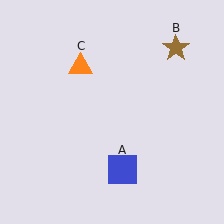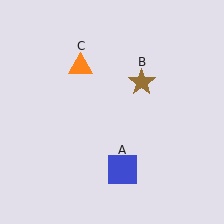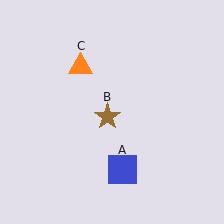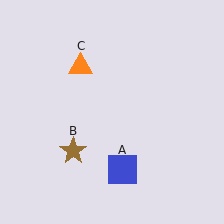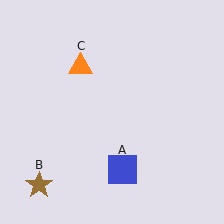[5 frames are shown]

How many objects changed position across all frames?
1 object changed position: brown star (object B).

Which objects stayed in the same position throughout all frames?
Blue square (object A) and orange triangle (object C) remained stationary.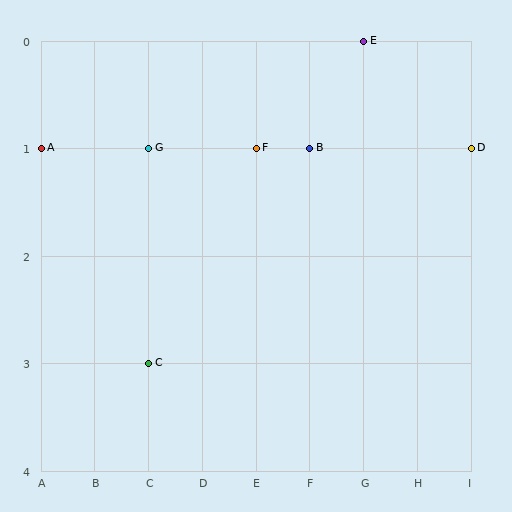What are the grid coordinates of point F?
Point F is at grid coordinates (E, 1).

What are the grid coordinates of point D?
Point D is at grid coordinates (I, 1).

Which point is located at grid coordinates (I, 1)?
Point D is at (I, 1).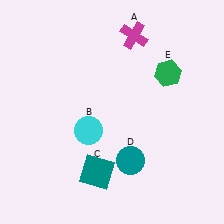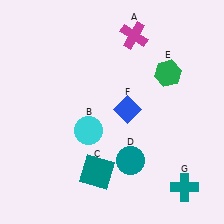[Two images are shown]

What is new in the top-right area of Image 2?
A blue diamond (F) was added in the top-right area of Image 2.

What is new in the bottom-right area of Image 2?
A teal cross (G) was added in the bottom-right area of Image 2.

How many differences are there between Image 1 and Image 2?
There are 2 differences between the two images.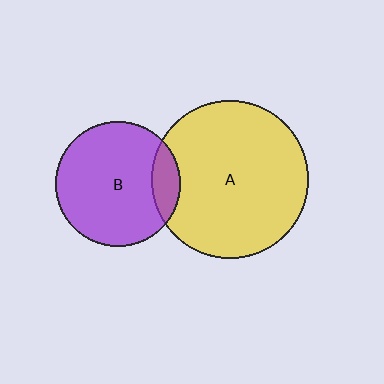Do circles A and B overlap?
Yes.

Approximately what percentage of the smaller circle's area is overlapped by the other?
Approximately 15%.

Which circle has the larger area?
Circle A (yellow).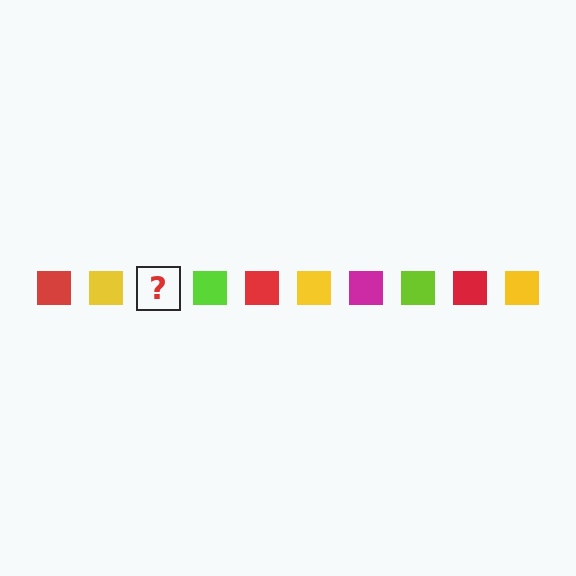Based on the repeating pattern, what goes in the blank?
The blank should be a magenta square.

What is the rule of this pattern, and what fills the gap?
The rule is that the pattern cycles through red, yellow, magenta, lime squares. The gap should be filled with a magenta square.